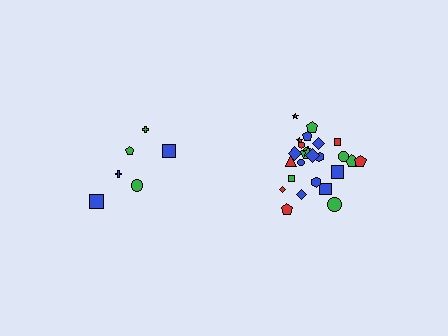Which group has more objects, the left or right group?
The right group.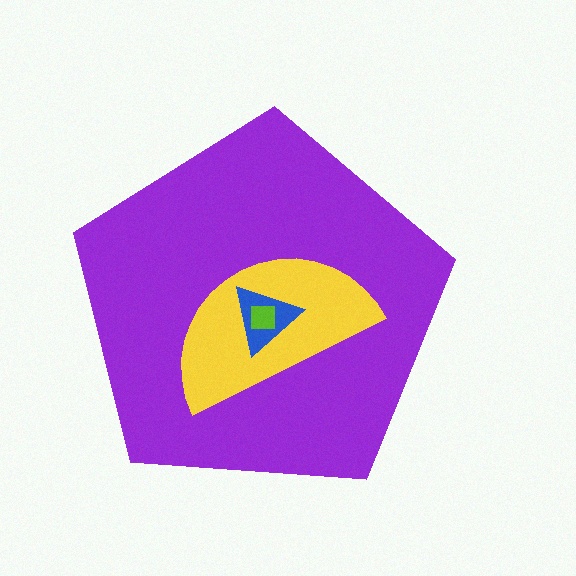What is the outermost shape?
The purple pentagon.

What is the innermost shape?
The lime square.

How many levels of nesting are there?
4.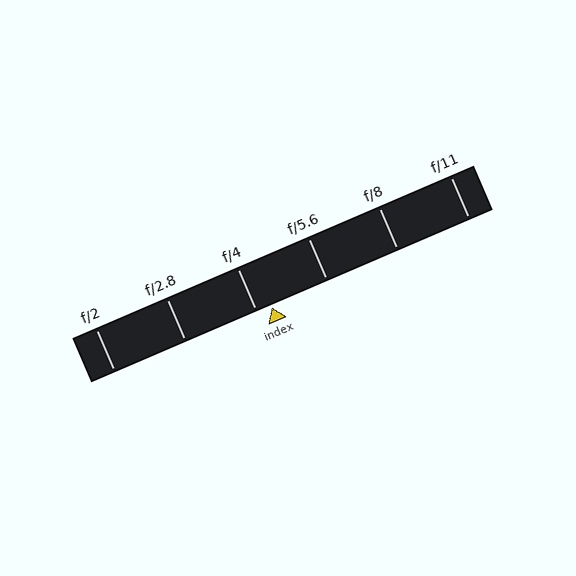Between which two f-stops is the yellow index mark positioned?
The index mark is between f/4 and f/5.6.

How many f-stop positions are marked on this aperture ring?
There are 6 f-stop positions marked.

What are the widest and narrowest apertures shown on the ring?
The widest aperture shown is f/2 and the narrowest is f/11.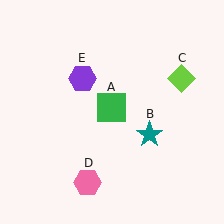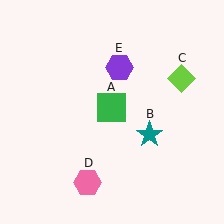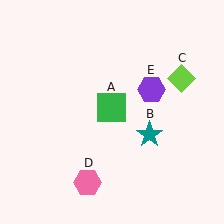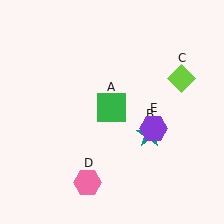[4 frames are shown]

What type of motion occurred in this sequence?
The purple hexagon (object E) rotated clockwise around the center of the scene.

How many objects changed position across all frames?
1 object changed position: purple hexagon (object E).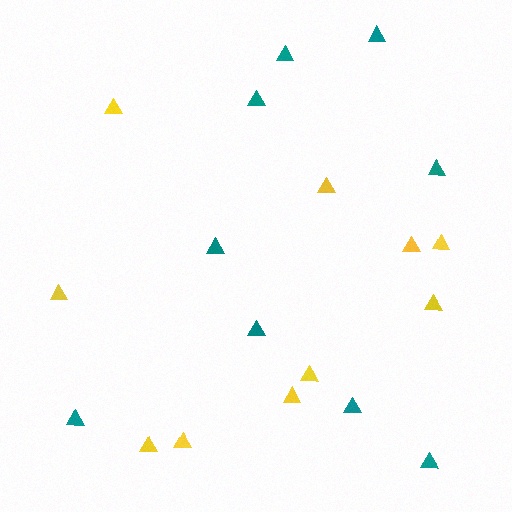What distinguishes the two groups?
There are 2 groups: one group of yellow triangles (10) and one group of teal triangles (9).